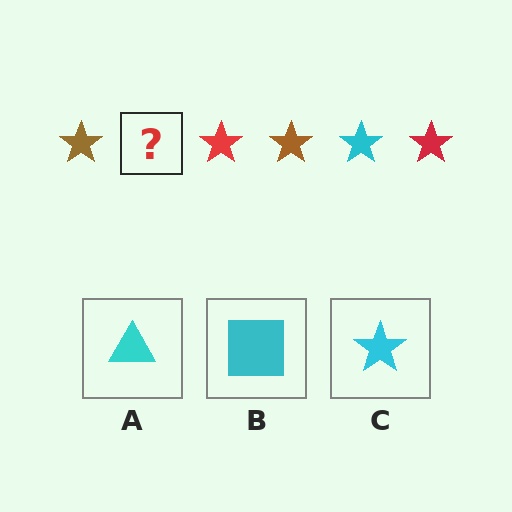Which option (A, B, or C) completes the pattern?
C.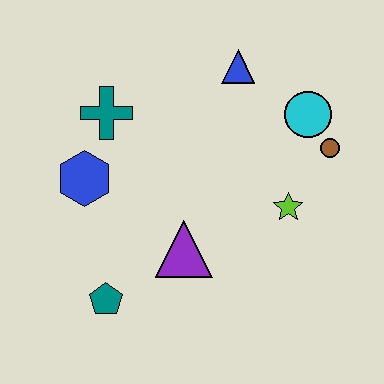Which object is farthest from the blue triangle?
The teal pentagon is farthest from the blue triangle.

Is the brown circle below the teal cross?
Yes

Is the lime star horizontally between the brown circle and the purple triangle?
Yes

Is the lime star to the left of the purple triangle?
No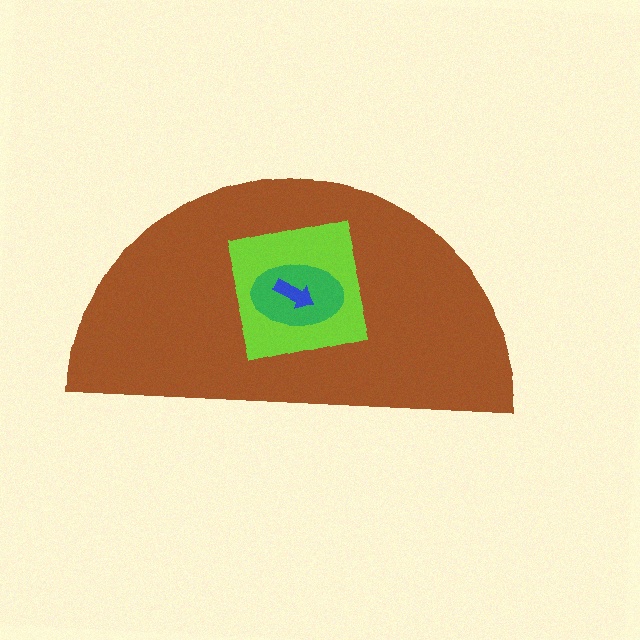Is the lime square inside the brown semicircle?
Yes.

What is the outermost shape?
The brown semicircle.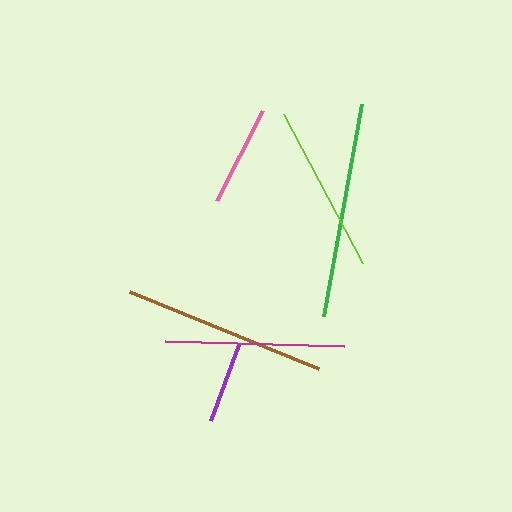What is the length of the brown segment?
The brown segment is approximately 204 pixels long.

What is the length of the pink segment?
The pink segment is approximately 101 pixels long.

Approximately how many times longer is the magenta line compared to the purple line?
The magenta line is approximately 2.2 times the length of the purple line.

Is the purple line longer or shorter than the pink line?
The pink line is longer than the purple line.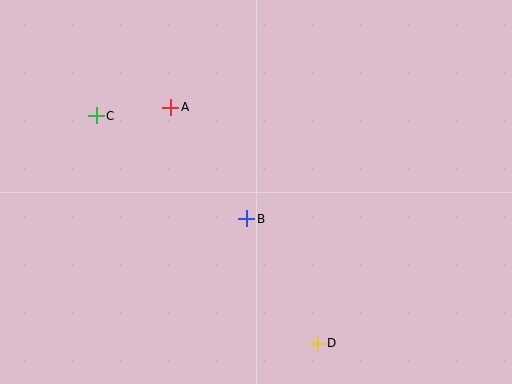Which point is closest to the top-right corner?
Point B is closest to the top-right corner.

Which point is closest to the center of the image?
Point B at (247, 219) is closest to the center.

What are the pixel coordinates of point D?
Point D is at (317, 343).